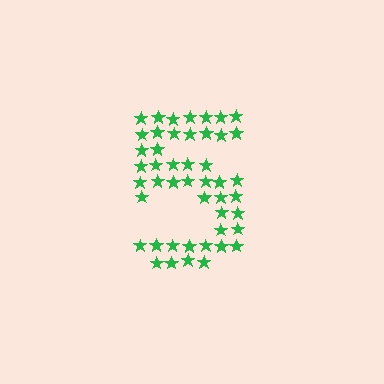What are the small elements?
The small elements are stars.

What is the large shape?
The large shape is the digit 5.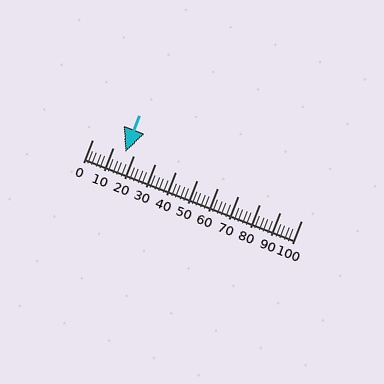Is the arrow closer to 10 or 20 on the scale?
The arrow is closer to 20.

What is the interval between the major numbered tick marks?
The major tick marks are spaced 10 units apart.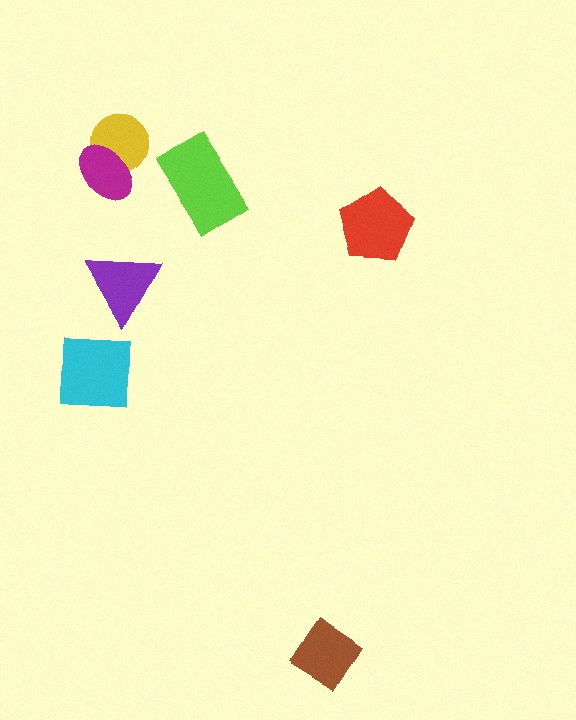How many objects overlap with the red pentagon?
0 objects overlap with the red pentagon.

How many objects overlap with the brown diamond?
0 objects overlap with the brown diamond.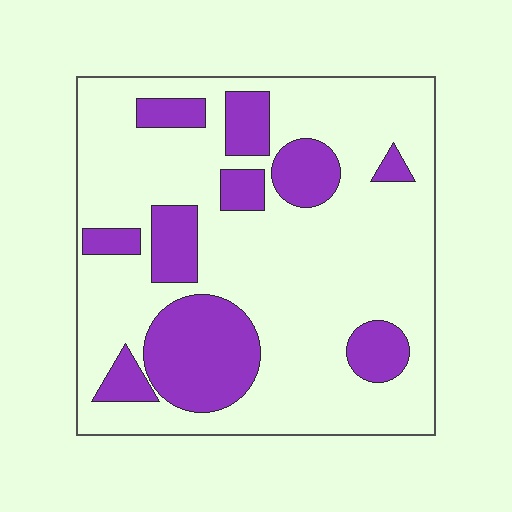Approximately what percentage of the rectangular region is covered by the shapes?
Approximately 25%.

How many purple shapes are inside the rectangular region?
10.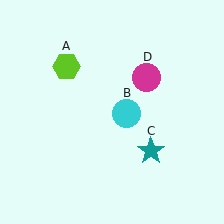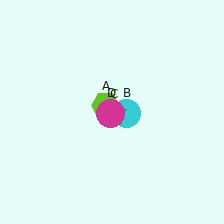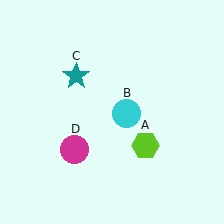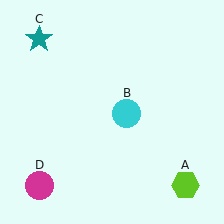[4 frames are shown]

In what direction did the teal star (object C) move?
The teal star (object C) moved up and to the left.